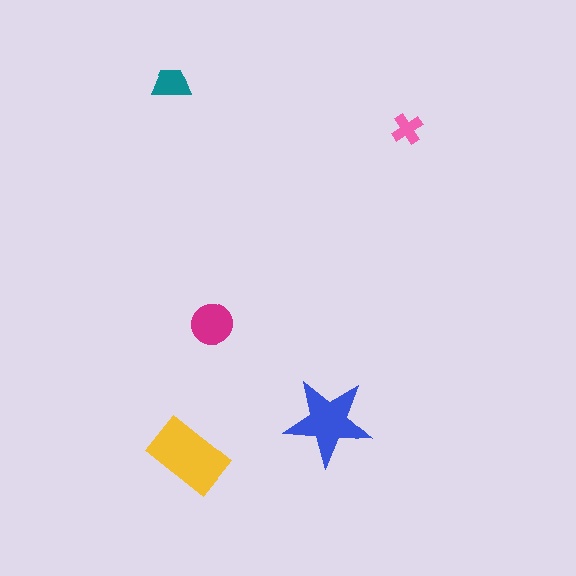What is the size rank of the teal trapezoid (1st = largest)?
4th.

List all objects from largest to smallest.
The yellow rectangle, the blue star, the magenta circle, the teal trapezoid, the pink cross.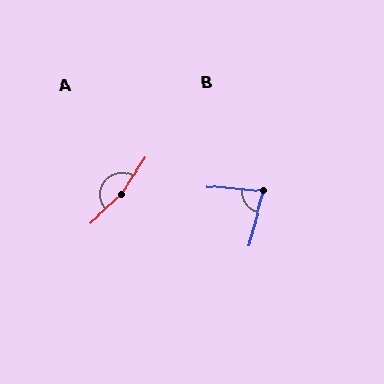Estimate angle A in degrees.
Approximately 167 degrees.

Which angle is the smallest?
B, at approximately 80 degrees.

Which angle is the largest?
A, at approximately 167 degrees.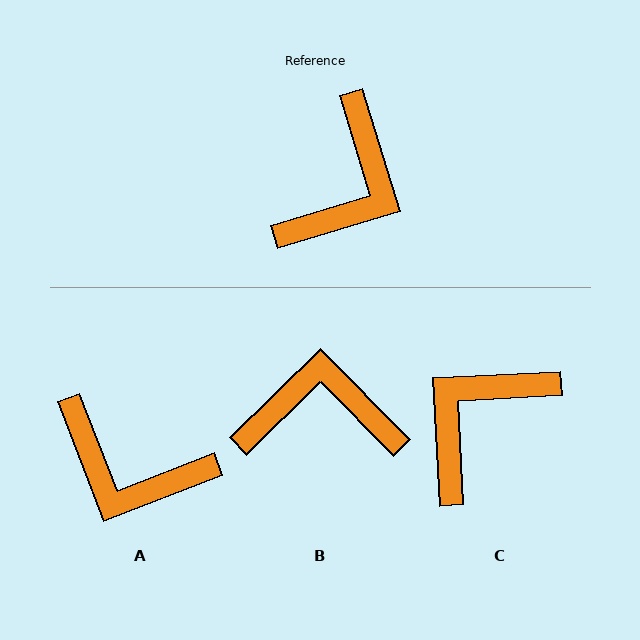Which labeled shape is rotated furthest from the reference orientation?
C, about 166 degrees away.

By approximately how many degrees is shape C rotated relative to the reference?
Approximately 166 degrees counter-clockwise.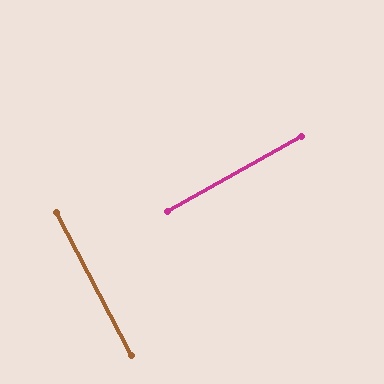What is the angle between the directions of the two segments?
Approximately 89 degrees.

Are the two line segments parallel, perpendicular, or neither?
Perpendicular — they meet at approximately 89°.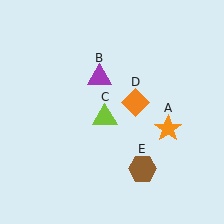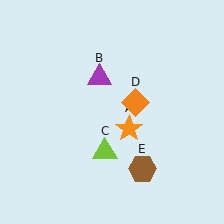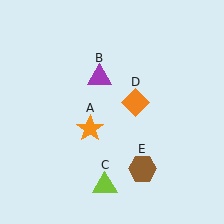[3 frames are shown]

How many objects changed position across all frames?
2 objects changed position: orange star (object A), lime triangle (object C).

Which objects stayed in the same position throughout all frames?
Purple triangle (object B) and orange diamond (object D) and brown hexagon (object E) remained stationary.